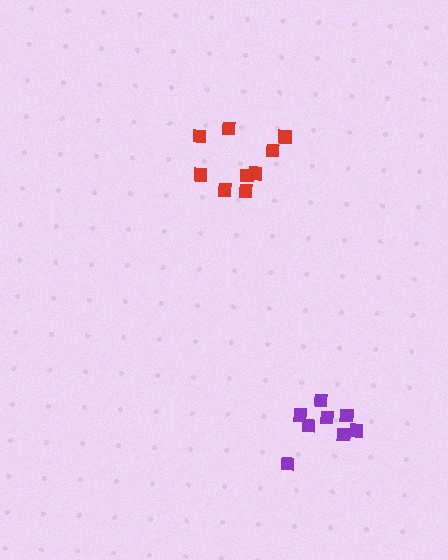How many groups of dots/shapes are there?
There are 2 groups.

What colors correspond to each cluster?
The clusters are colored: red, purple.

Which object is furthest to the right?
The purple cluster is rightmost.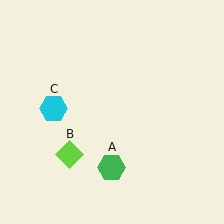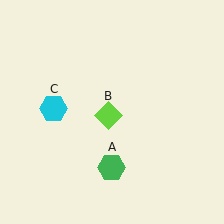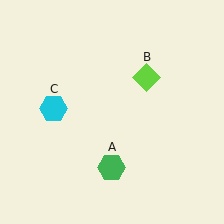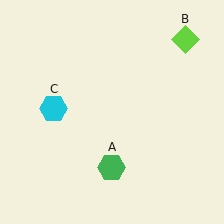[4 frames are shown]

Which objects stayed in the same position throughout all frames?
Green hexagon (object A) and cyan hexagon (object C) remained stationary.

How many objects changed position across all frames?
1 object changed position: lime diamond (object B).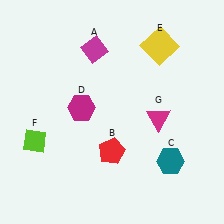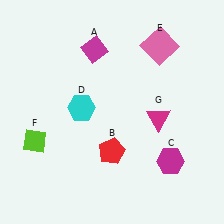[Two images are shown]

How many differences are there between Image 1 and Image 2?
There are 3 differences between the two images.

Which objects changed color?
C changed from teal to magenta. D changed from magenta to cyan. E changed from yellow to pink.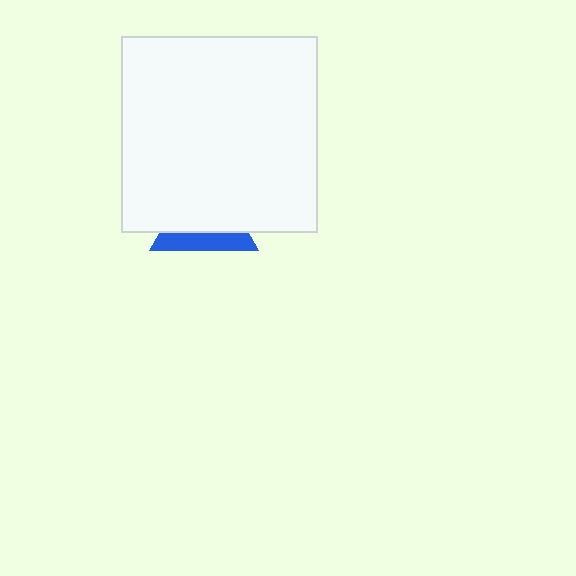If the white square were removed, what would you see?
You would see the complete blue triangle.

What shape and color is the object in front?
The object in front is a white square.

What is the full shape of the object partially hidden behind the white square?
The partially hidden object is a blue triangle.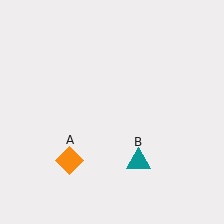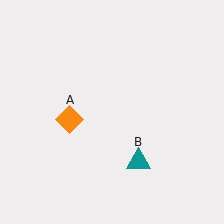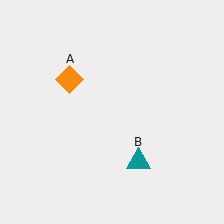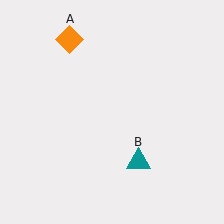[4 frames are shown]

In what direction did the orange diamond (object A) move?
The orange diamond (object A) moved up.